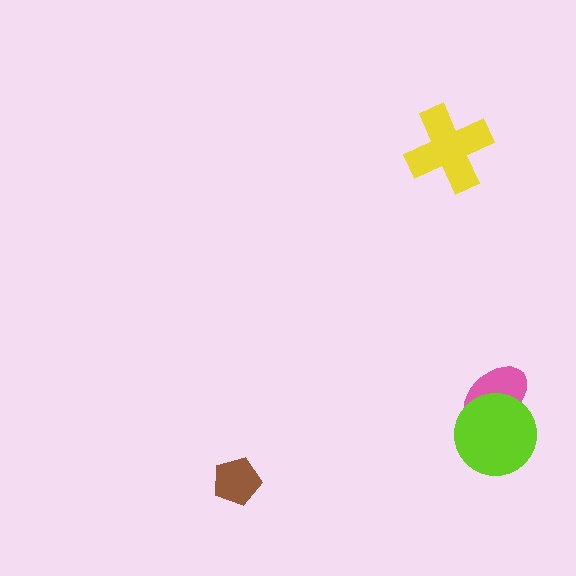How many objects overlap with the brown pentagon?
0 objects overlap with the brown pentagon.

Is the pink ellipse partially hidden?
Yes, it is partially covered by another shape.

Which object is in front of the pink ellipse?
The lime circle is in front of the pink ellipse.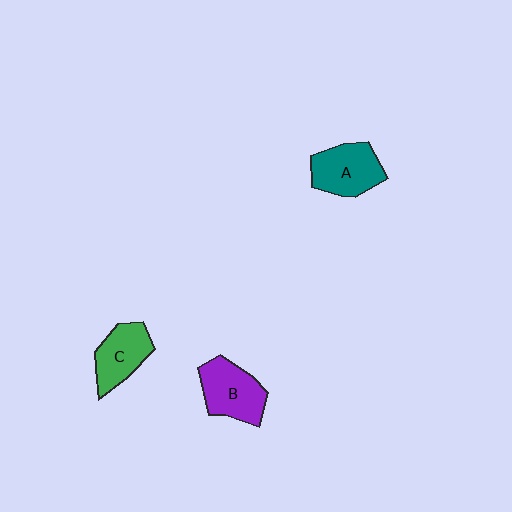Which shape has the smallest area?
Shape C (green).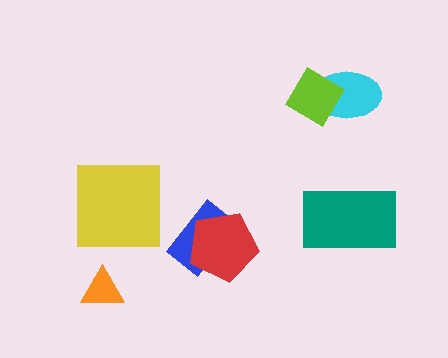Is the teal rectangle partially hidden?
No, no other shape covers it.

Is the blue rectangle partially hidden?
Yes, it is partially covered by another shape.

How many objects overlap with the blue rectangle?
1 object overlaps with the blue rectangle.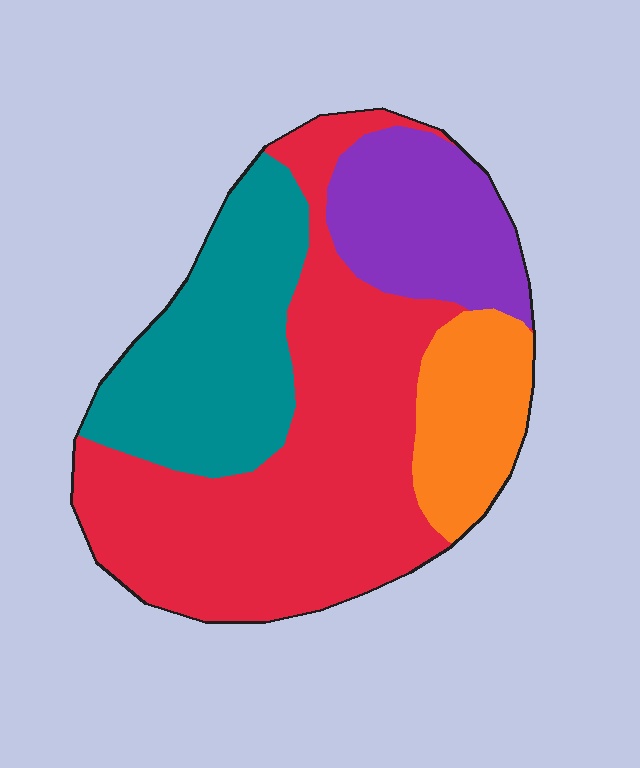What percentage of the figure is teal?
Teal covers about 25% of the figure.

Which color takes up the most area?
Red, at roughly 45%.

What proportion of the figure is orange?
Orange covers about 15% of the figure.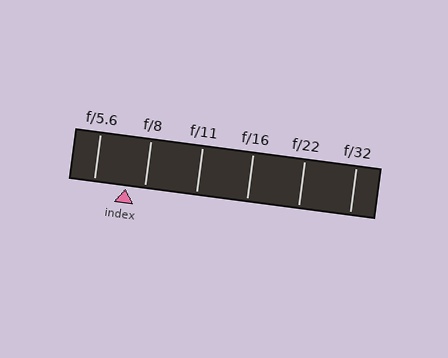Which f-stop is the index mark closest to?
The index mark is closest to f/8.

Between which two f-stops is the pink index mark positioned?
The index mark is between f/5.6 and f/8.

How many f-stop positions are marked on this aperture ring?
There are 6 f-stop positions marked.